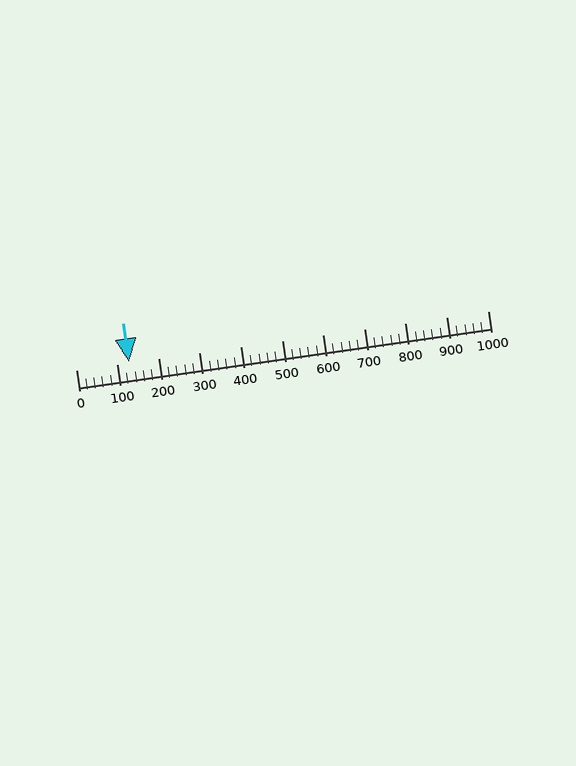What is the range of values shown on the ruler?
The ruler shows values from 0 to 1000.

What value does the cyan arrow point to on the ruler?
The cyan arrow points to approximately 128.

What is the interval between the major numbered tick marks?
The major tick marks are spaced 100 units apart.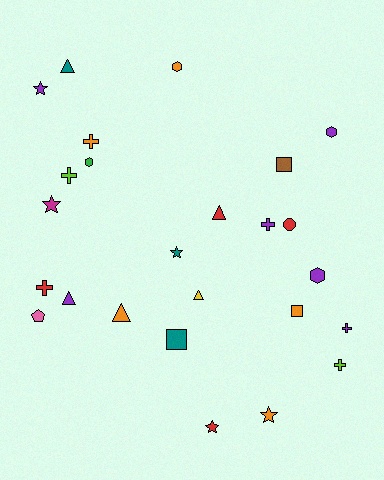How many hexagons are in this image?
There are 4 hexagons.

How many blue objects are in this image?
There are no blue objects.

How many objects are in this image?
There are 25 objects.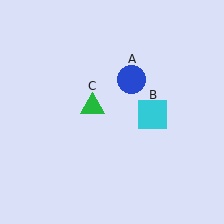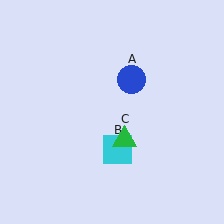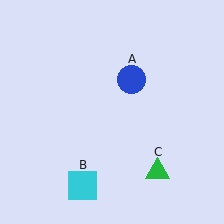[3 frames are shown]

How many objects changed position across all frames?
2 objects changed position: cyan square (object B), green triangle (object C).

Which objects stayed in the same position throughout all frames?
Blue circle (object A) remained stationary.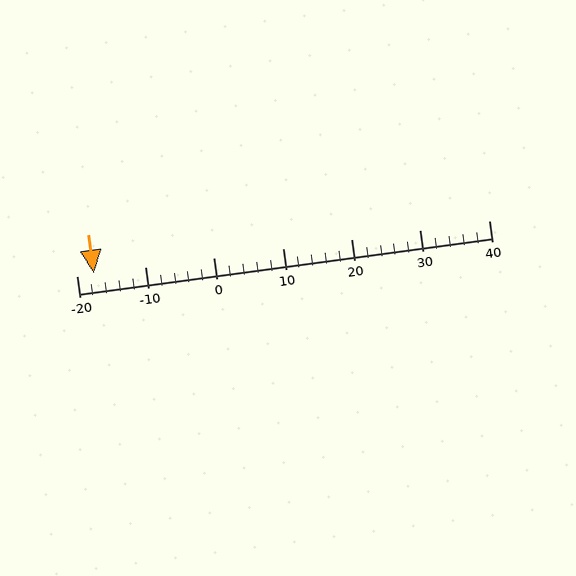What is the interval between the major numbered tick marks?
The major tick marks are spaced 10 units apart.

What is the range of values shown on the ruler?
The ruler shows values from -20 to 40.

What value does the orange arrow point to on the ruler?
The orange arrow points to approximately -18.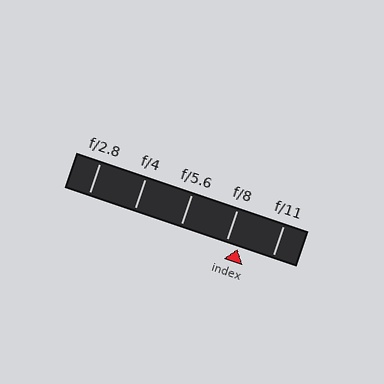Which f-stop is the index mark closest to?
The index mark is closest to f/8.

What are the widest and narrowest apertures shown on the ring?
The widest aperture shown is f/2.8 and the narrowest is f/11.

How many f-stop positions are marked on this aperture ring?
There are 5 f-stop positions marked.